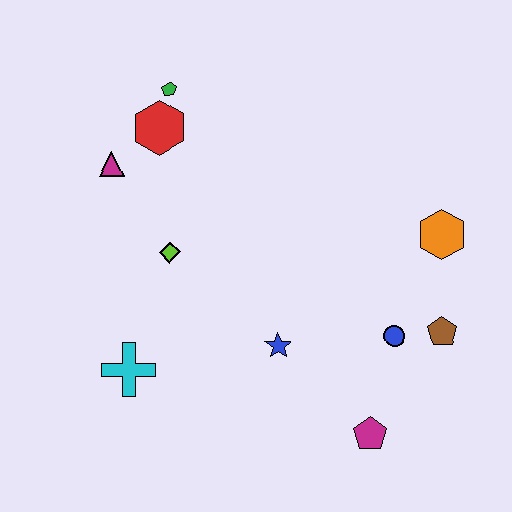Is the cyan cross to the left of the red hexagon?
Yes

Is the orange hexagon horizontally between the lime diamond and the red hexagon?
No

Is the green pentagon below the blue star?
No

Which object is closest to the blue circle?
The brown pentagon is closest to the blue circle.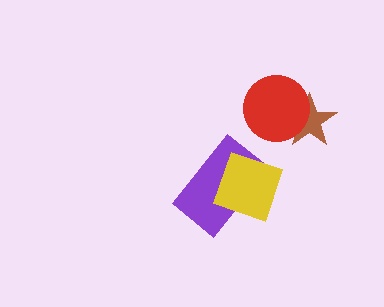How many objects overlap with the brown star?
1 object overlaps with the brown star.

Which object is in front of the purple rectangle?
The yellow square is in front of the purple rectangle.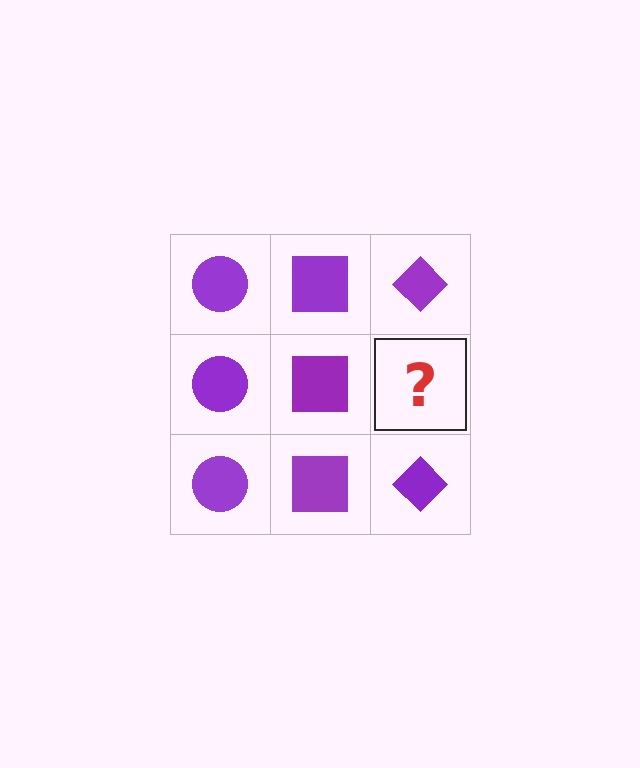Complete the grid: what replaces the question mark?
The question mark should be replaced with a purple diamond.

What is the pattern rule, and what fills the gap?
The rule is that each column has a consistent shape. The gap should be filled with a purple diamond.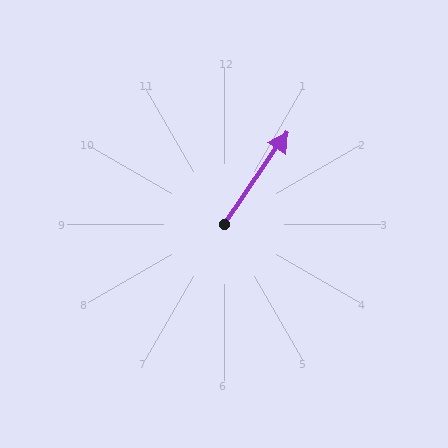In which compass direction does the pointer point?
Northeast.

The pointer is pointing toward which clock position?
Roughly 1 o'clock.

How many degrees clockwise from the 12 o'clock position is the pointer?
Approximately 35 degrees.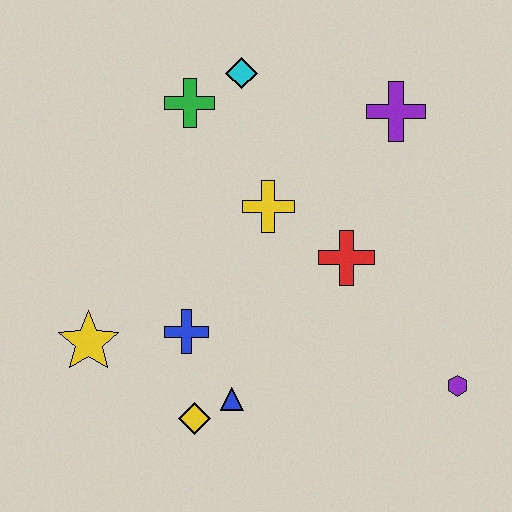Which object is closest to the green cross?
The cyan diamond is closest to the green cross.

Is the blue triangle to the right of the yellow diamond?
Yes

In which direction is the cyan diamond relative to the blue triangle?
The cyan diamond is above the blue triangle.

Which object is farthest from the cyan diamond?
The purple hexagon is farthest from the cyan diamond.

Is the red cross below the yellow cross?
Yes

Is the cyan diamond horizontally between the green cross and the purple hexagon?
Yes